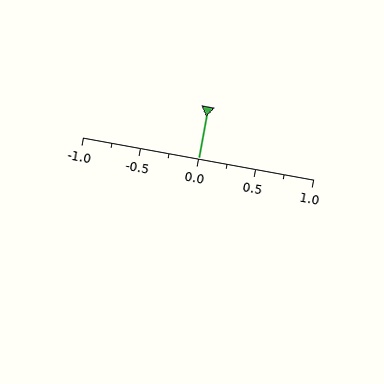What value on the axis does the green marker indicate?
The marker indicates approximately 0.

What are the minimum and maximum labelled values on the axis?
The axis runs from -1.0 to 1.0.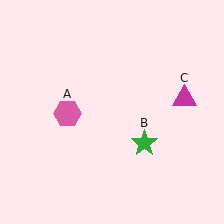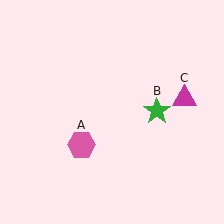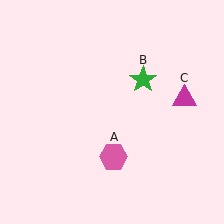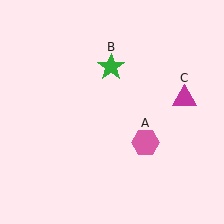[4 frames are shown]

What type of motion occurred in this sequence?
The pink hexagon (object A), green star (object B) rotated counterclockwise around the center of the scene.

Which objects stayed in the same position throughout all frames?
Magenta triangle (object C) remained stationary.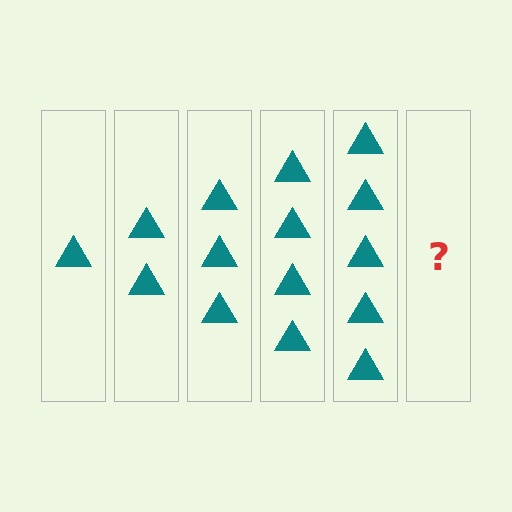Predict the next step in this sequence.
The next step is 6 triangles.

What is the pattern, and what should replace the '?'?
The pattern is that each step adds one more triangle. The '?' should be 6 triangles.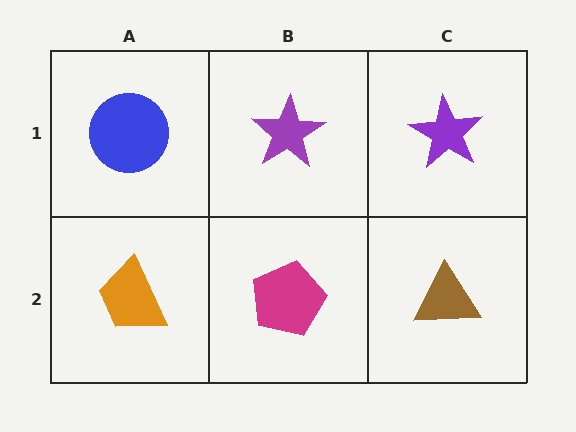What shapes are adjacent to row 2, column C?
A purple star (row 1, column C), a magenta pentagon (row 2, column B).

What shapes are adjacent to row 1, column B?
A magenta pentagon (row 2, column B), a blue circle (row 1, column A), a purple star (row 1, column C).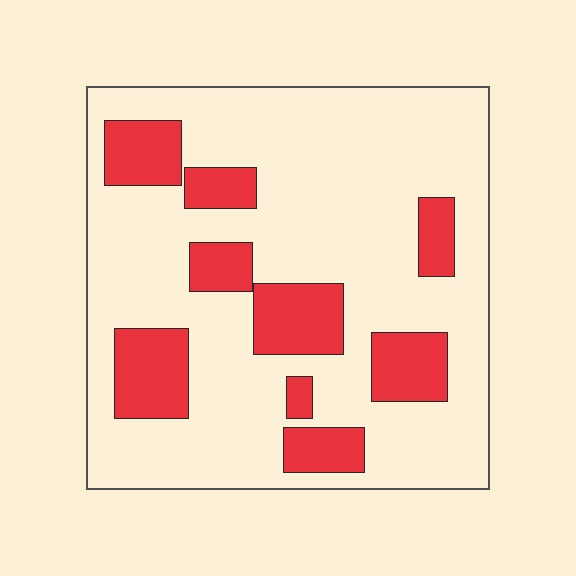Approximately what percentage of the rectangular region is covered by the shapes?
Approximately 25%.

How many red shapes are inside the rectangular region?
9.